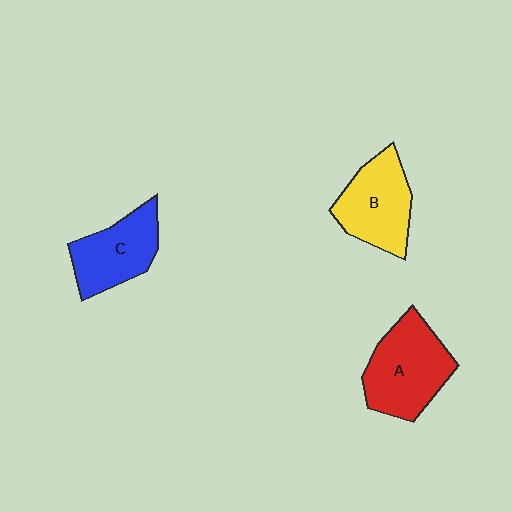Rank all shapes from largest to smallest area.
From largest to smallest: A (red), B (yellow), C (blue).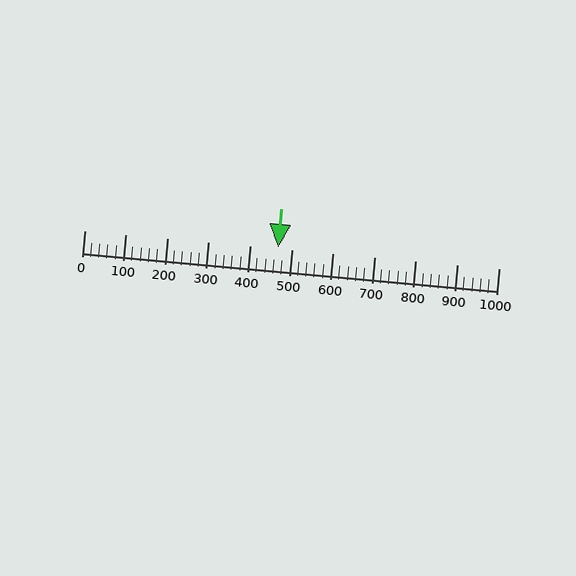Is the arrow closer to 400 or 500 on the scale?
The arrow is closer to 500.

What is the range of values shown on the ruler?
The ruler shows values from 0 to 1000.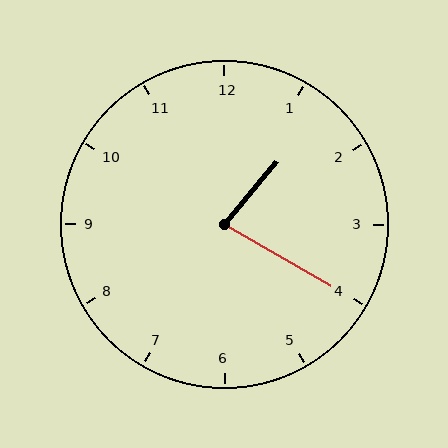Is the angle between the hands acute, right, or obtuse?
It is acute.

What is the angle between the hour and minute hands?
Approximately 80 degrees.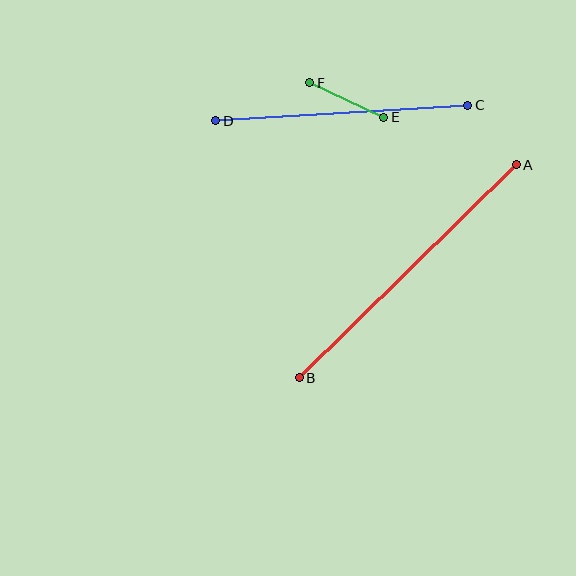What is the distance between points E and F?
The distance is approximately 82 pixels.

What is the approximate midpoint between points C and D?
The midpoint is at approximately (342, 113) pixels.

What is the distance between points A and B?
The distance is approximately 304 pixels.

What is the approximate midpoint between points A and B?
The midpoint is at approximately (408, 271) pixels.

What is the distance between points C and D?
The distance is approximately 253 pixels.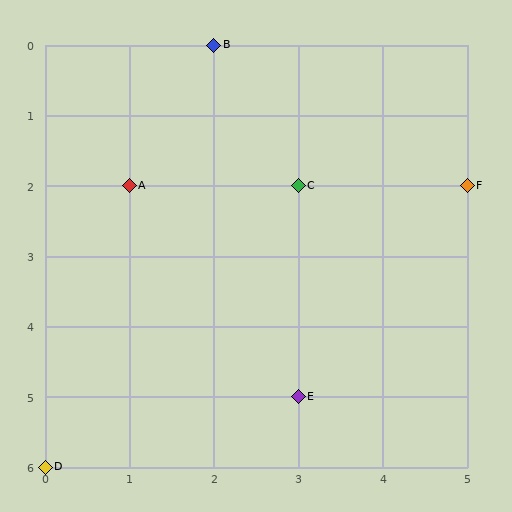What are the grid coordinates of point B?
Point B is at grid coordinates (2, 0).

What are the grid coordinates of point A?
Point A is at grid coordinates (1, 2).